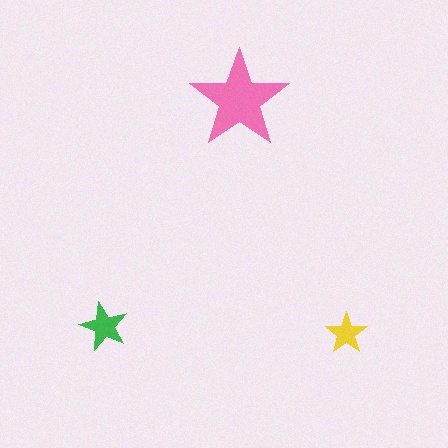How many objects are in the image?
There are 3 objects in the image.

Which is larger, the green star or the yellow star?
The green one.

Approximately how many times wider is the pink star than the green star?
About 2 times wider.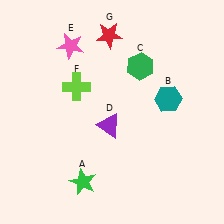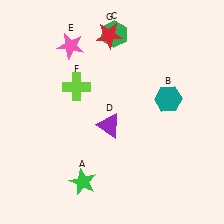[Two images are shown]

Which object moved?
The green hexagon (C) moved up.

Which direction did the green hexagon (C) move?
The green hexagon (C) moved up.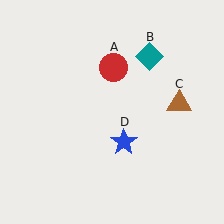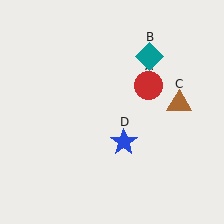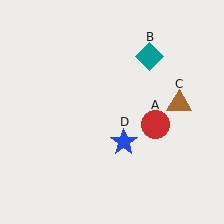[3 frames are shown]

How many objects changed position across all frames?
1 object changed position: red circle (object A).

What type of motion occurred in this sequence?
The red circle (object A) rotated clockwise around the center of the scene.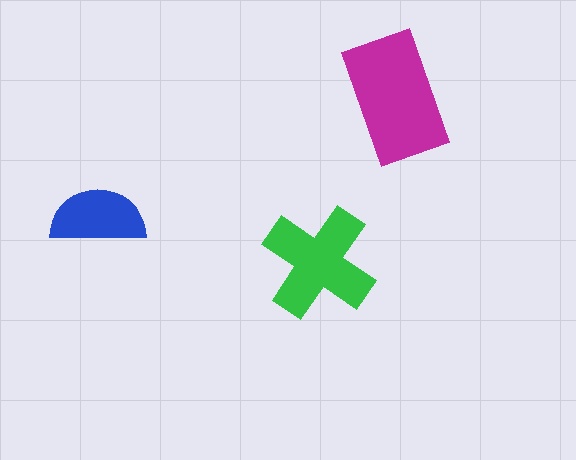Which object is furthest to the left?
The blue semicircle is leftmost.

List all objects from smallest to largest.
The blue semicircle, the green cross, the magenta rectangle.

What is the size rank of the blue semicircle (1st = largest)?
3rd.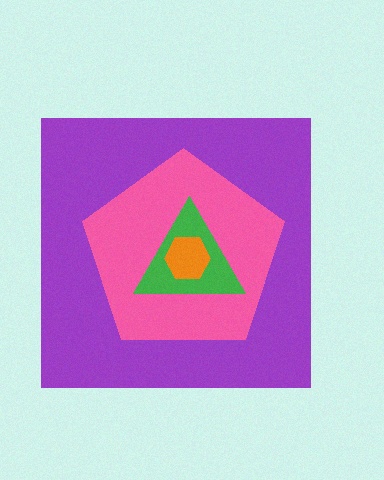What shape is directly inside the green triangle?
The orange hexagon.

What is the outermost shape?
The purple square.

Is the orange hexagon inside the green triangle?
Yes.